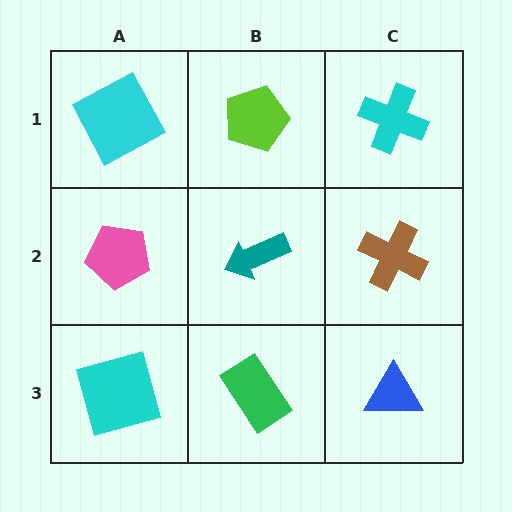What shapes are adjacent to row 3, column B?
A teal arrow (row 2, column B), a cyan square (row 3, column A), a blue triangle (row 3, column C).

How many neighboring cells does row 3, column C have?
2.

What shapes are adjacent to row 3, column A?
A pink pentagon (row 2, column A), a green rectangle (row 3, column B).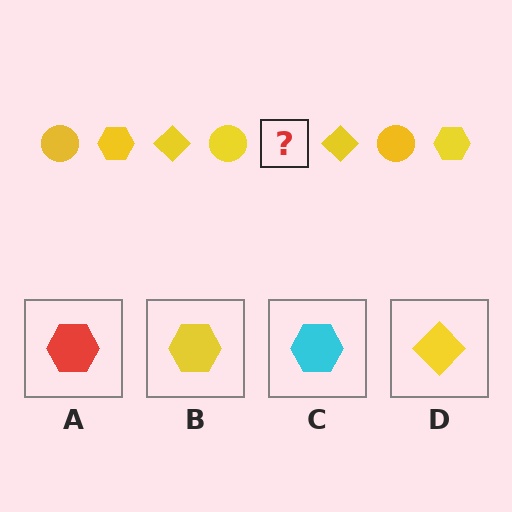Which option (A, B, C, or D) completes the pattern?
B.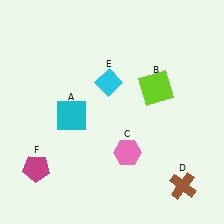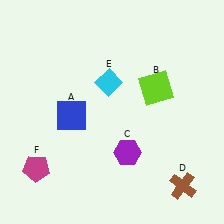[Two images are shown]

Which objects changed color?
A changed from cyan to blue. C changed from pink to purple.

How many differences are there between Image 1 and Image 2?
There are 2 differences between the two images.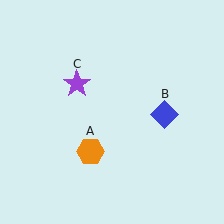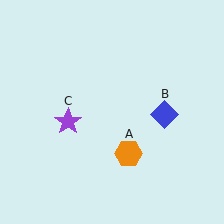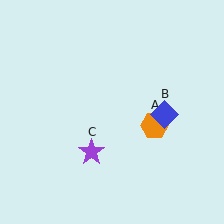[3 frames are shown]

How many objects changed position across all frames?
2 objects changed position: orange hexagon (object A), purple star (object C).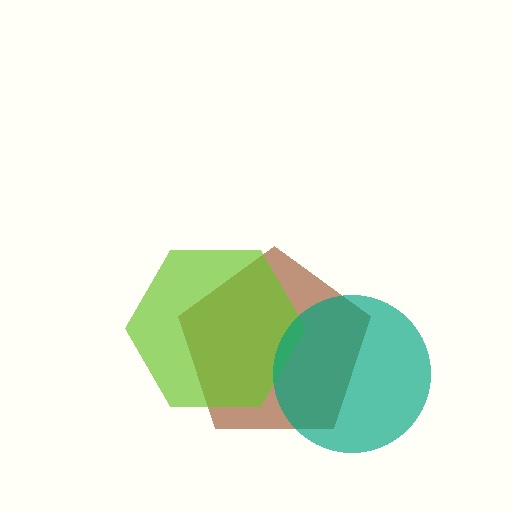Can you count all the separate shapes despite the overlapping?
Yes, there are 3 separate shapes.